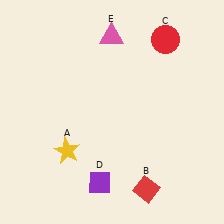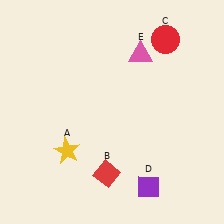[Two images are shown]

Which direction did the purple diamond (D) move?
The purple diamond (D) moved right.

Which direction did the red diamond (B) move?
The red diamond (B) moved left.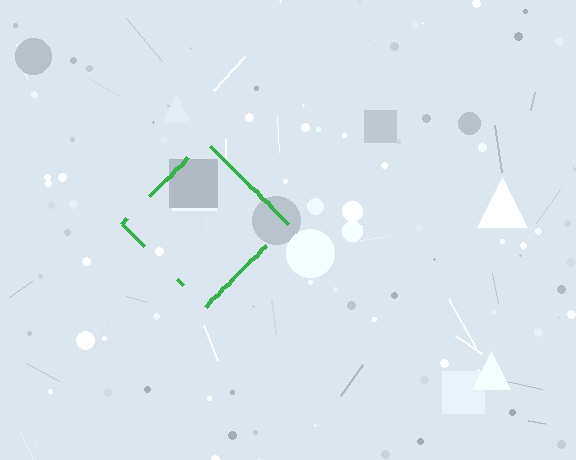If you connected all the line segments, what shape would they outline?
They would outline a diamond.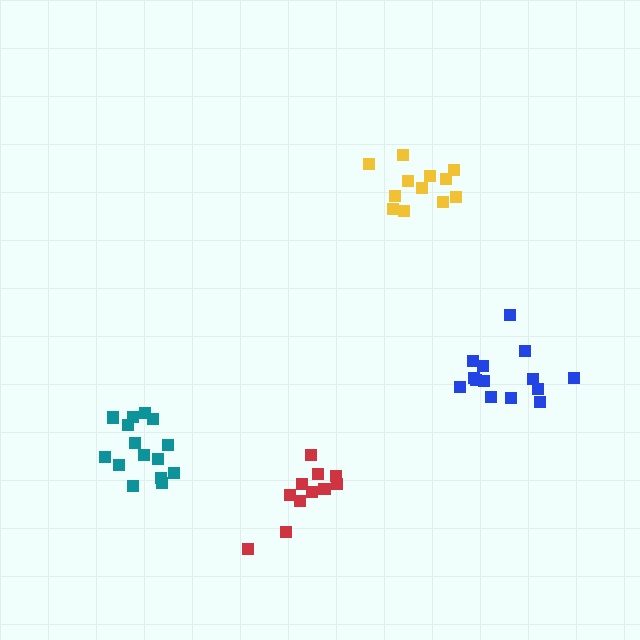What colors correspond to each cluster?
The clusters are colored: blue, teal, yellow, red.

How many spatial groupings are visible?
There are 4 spatial groupings.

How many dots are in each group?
Group 1: 14 dots, Group 2: 15 dots, Group 3: 12 dots, Group 4: 11 dots (52 total).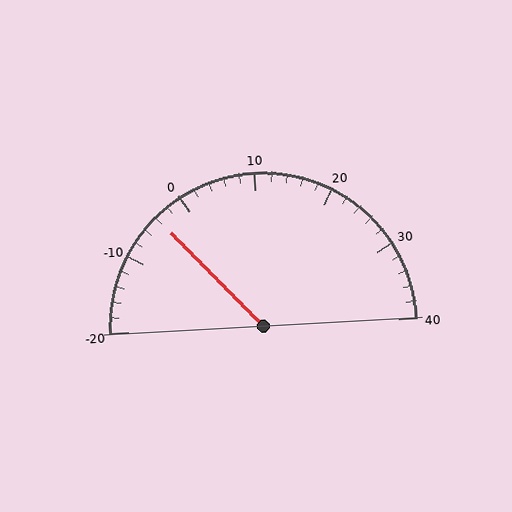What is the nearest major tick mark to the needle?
The nearest major tick mark is 0.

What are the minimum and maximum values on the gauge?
The gauge ranges from -20 to 40.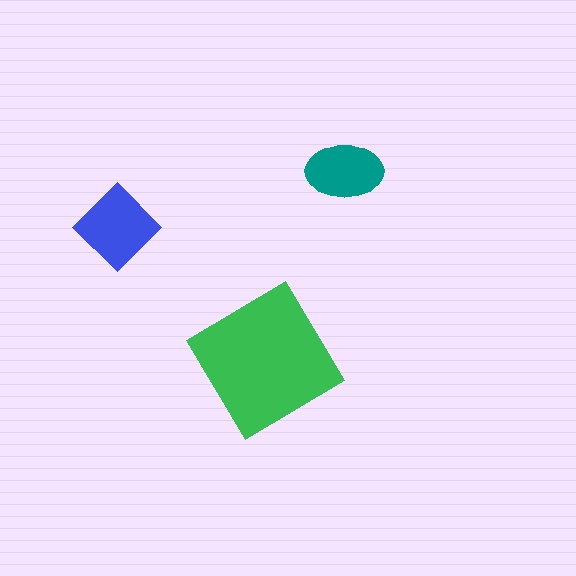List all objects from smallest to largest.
The teal ellipse, the blue diamond, the green diamond.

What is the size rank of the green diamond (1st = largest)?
1st.